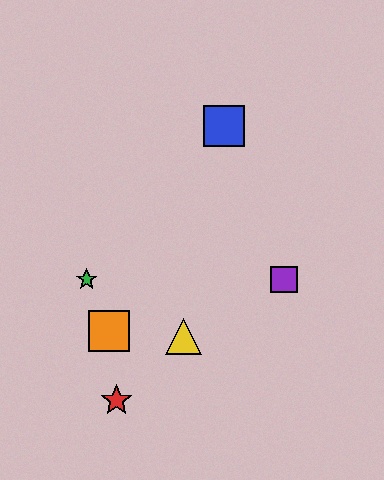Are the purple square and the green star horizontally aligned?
Yes, both are at y≈280.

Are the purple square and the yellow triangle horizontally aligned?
No, the purple square is at y≈280 and the yellow triangle is at y≈336.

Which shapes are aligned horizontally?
The green star, the purple square are aligned horizontally.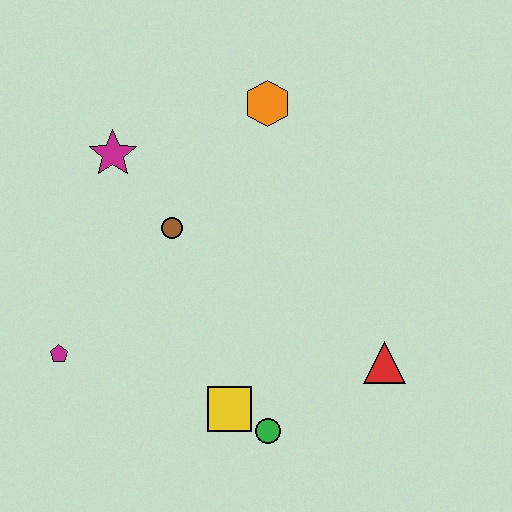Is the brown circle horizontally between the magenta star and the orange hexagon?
Yes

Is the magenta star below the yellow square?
No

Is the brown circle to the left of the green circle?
Yes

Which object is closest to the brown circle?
The magenta star is closest to the brown circle.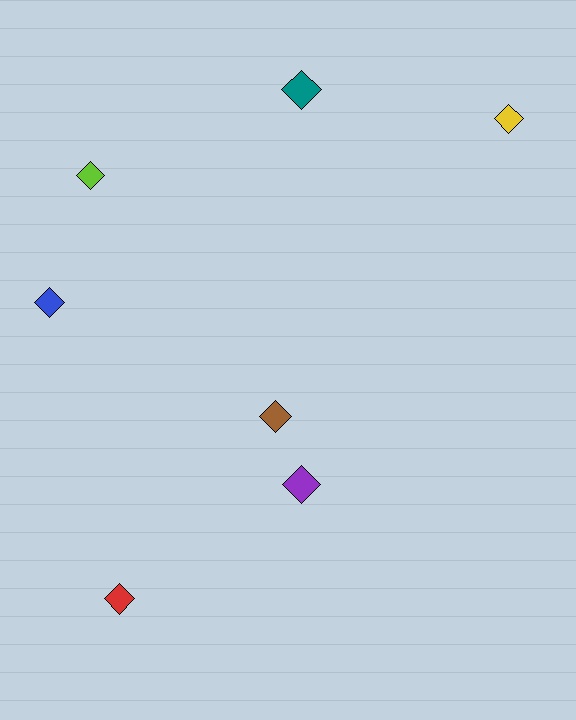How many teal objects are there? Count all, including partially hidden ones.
There is 1 teal object.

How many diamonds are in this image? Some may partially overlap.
There are 7 diamonds.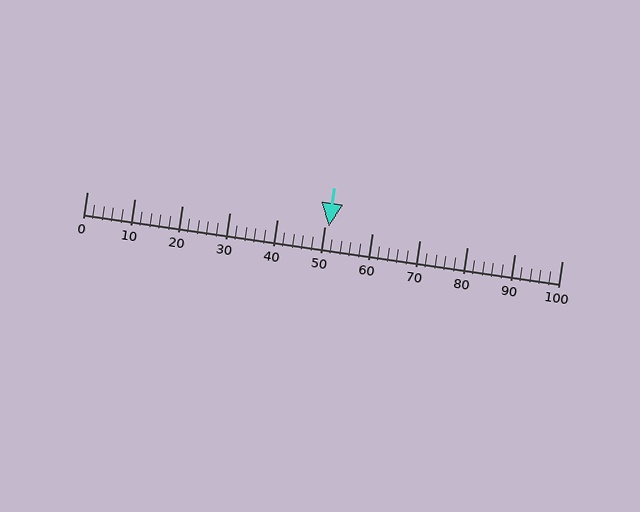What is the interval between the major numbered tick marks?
The major tick marks are spaced 10 units apart.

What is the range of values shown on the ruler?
The ruler shows values from 0 to 100.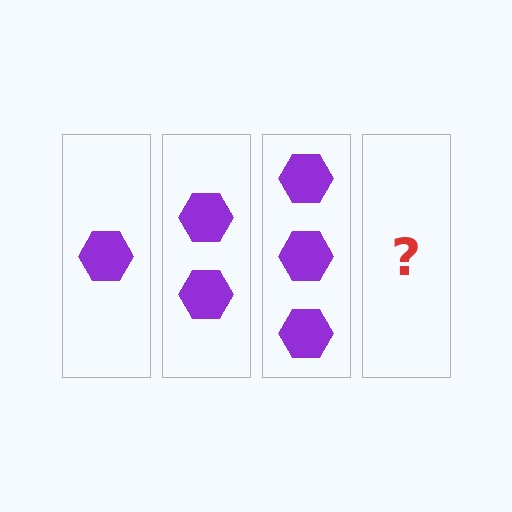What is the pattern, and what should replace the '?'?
The pattern is that each step adds one more hexagon. The '?' should be 4 hexagons.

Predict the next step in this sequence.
The next step is 4 hexagons.